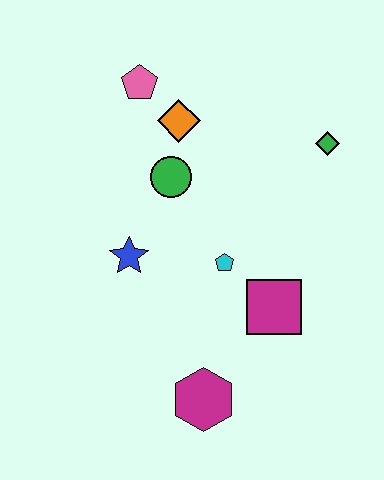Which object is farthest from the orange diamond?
The magenta hexagon is farthest from the orange diamond.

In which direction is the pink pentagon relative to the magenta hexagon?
The pink pentagon is above the magenta hexagon.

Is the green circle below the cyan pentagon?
No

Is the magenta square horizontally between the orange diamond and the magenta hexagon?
No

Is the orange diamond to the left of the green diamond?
Yes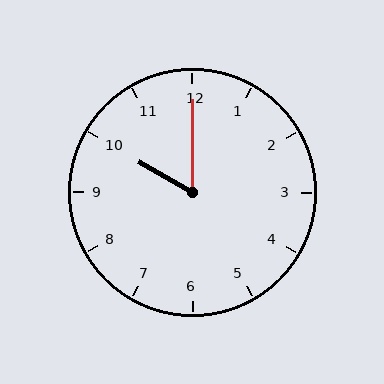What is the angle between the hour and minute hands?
Approximately 60 degrees.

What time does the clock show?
10:00.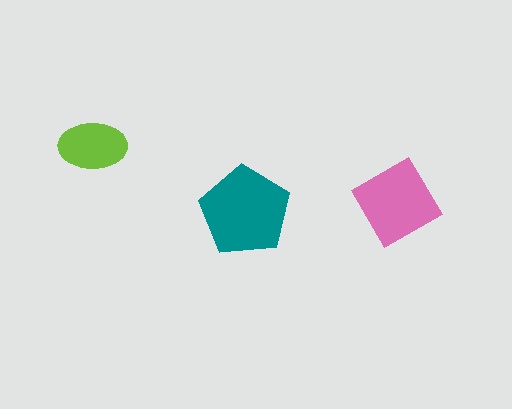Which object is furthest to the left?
The lime ellipse is leftmost.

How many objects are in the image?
There are 3 objects in the image.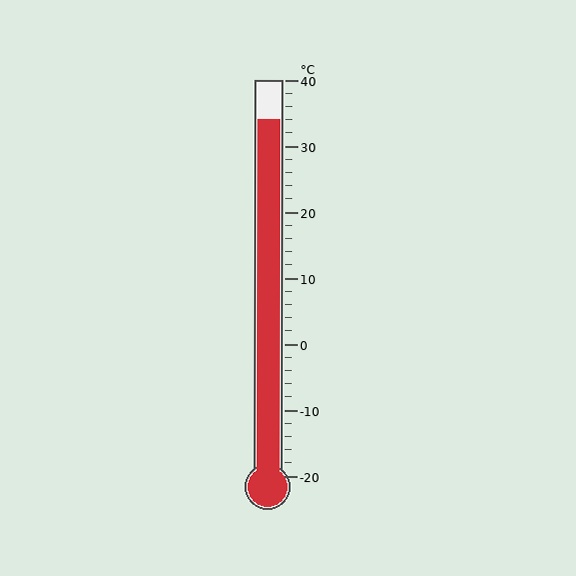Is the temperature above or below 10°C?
The temperature is above 10°C.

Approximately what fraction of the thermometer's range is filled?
The thermometer is filled to approximately 90% of its range.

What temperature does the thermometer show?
The thermometer shows approximately 34°C.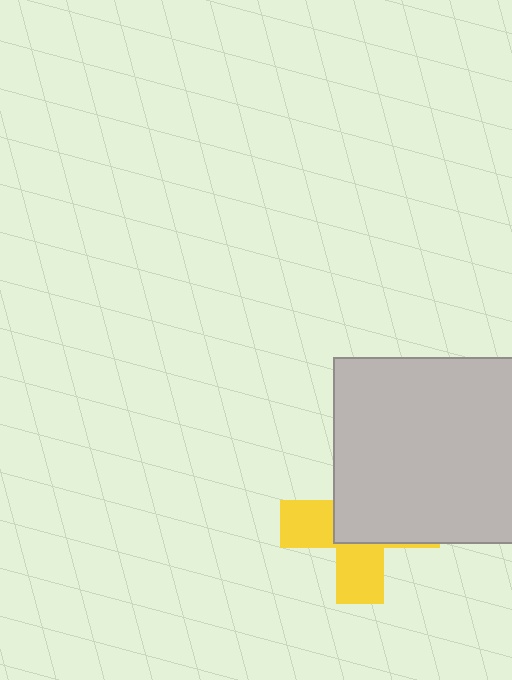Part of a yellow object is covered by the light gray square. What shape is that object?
It is a cross.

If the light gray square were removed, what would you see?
You would see the complete yellow cross.